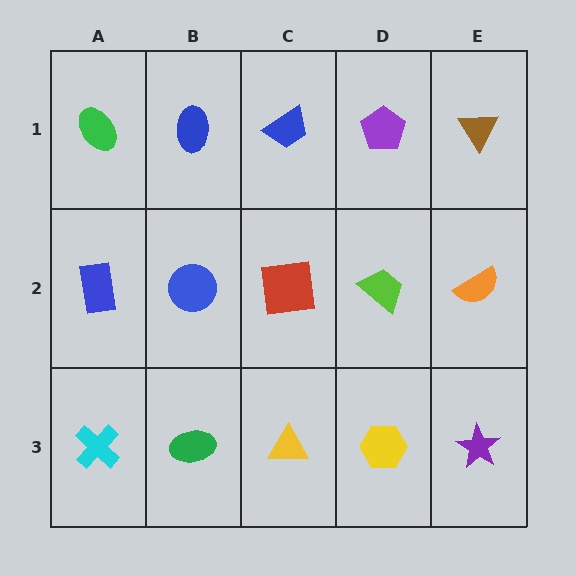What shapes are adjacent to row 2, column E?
A brown triangle (row 1, column E), a purple star (row 3, column E), a lime trapezoid (row 2, column D).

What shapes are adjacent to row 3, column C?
A red square (row 2, column C), a green ellipse (row 3, column B), a yellow hexagon (row 3, column D).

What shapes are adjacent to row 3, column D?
A lime trapezoid (row 2, column D), a yellow triangle (row 3, column C), a purple star (row 3, column E).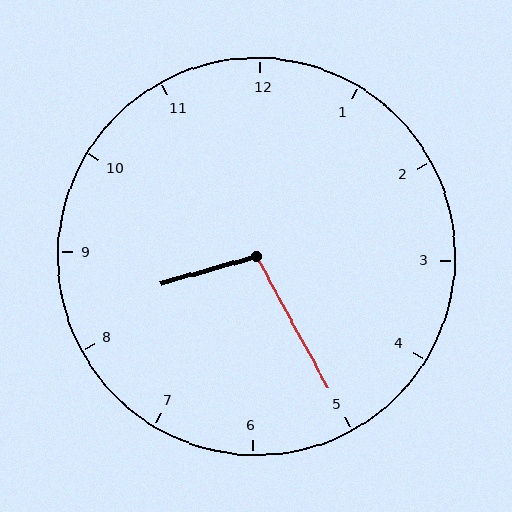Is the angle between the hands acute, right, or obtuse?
It is obtuse.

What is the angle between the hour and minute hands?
Approximately 102 degrees.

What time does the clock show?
8:25.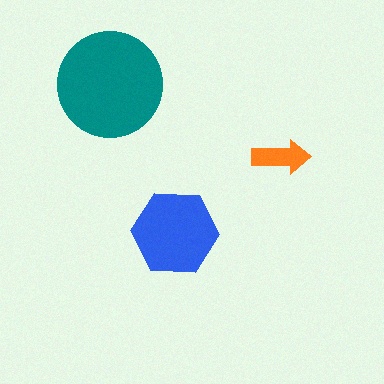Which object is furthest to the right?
The orange arrow is rightmost.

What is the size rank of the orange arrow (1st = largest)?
3rd.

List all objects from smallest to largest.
The orange arrow, the blue hexagon, the teal circle.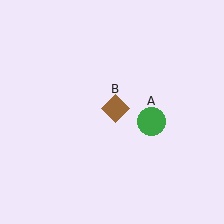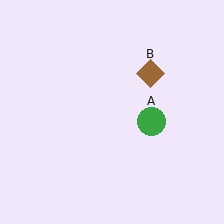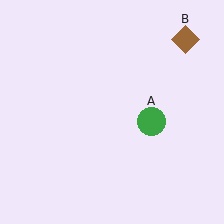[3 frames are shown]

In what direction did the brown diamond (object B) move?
The brown diamond (object B) moved up and to the right.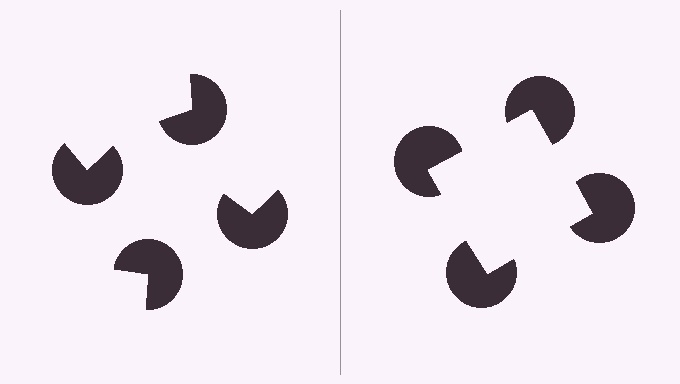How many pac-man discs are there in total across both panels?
8 — 4 on each side.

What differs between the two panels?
The pac-man discs are positioned identically on both sides; only the wedge orientations differ. On the right they align to a square; on the left they are misaligned.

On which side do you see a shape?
An illusory square appears on the right side. On the left side the wedge cuts are rotated, so no coherent shape forms.